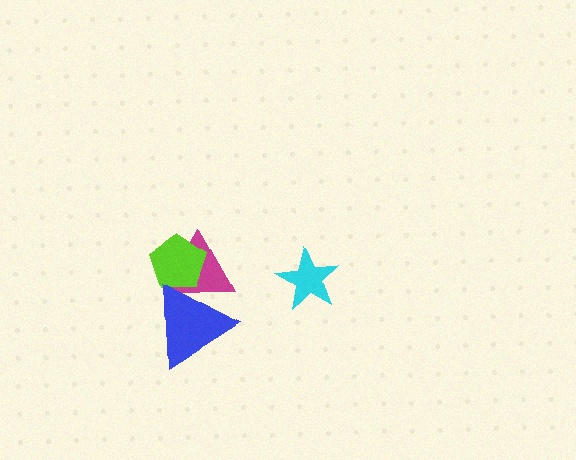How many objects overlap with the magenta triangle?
2 objects overlap with the magenta triangle.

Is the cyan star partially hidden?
No, no other shape covers it.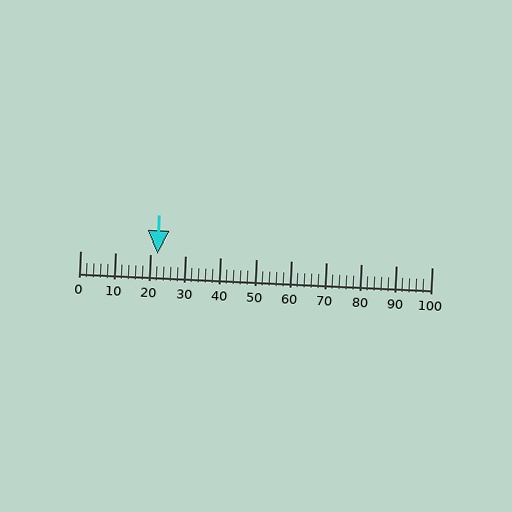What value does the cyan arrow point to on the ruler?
The cyan arrow points to approximately 22.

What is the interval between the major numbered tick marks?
The major tick marks are spaced 10 units apart.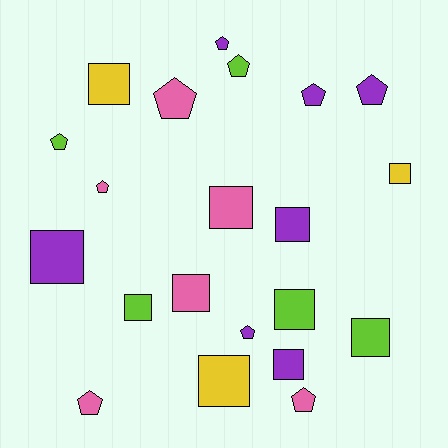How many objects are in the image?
There are 21 objects.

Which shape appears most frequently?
Square, with 11 objects.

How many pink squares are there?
There are 2 pink squares.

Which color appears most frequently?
Purple, with 7 objects.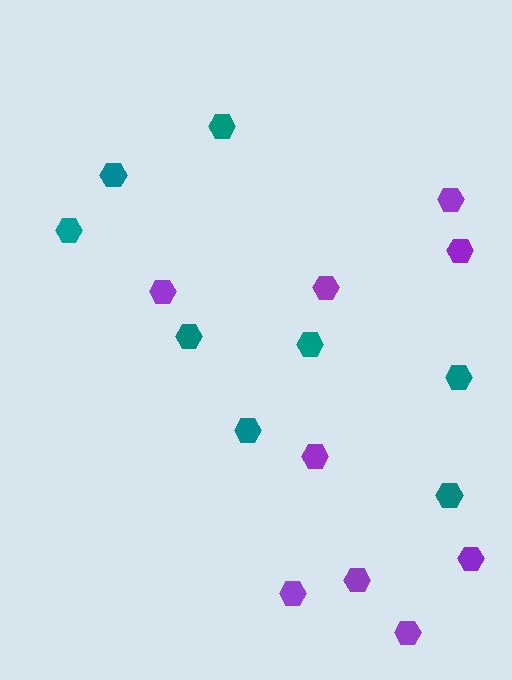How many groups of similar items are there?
There are 2 groups: one group of teal hexagons (8) and one group of purple hexagons (9).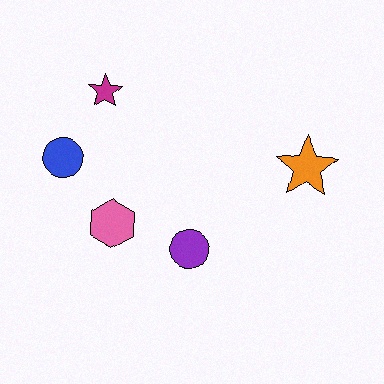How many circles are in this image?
There are 2 circles.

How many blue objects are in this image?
There is 1 blue object.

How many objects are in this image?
There are 5 objects.